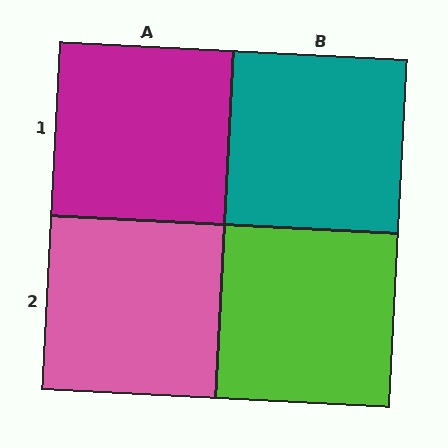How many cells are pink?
1 cell is pink.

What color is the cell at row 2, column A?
Pink.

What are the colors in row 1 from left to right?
Magenta, teal.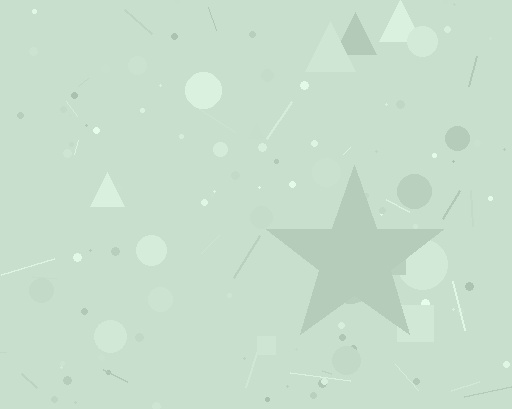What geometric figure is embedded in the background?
A star is embedded in the background.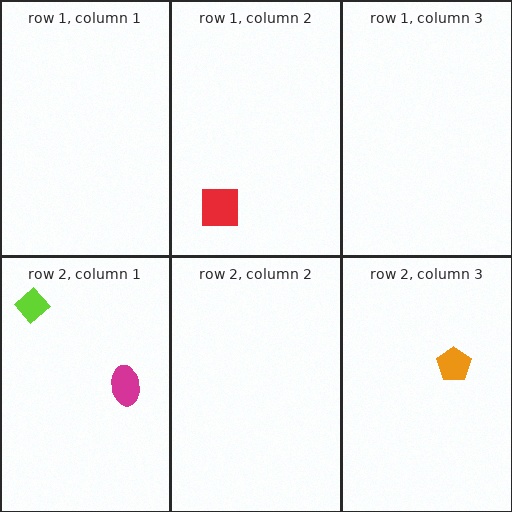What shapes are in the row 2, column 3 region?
The orange pentagon.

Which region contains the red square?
The row 1, column 2 region.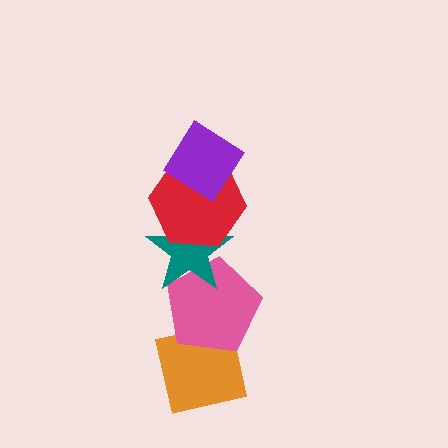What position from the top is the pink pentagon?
The pink pentagon is 4th from the top.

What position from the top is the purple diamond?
The purple diamond is 1st from the top.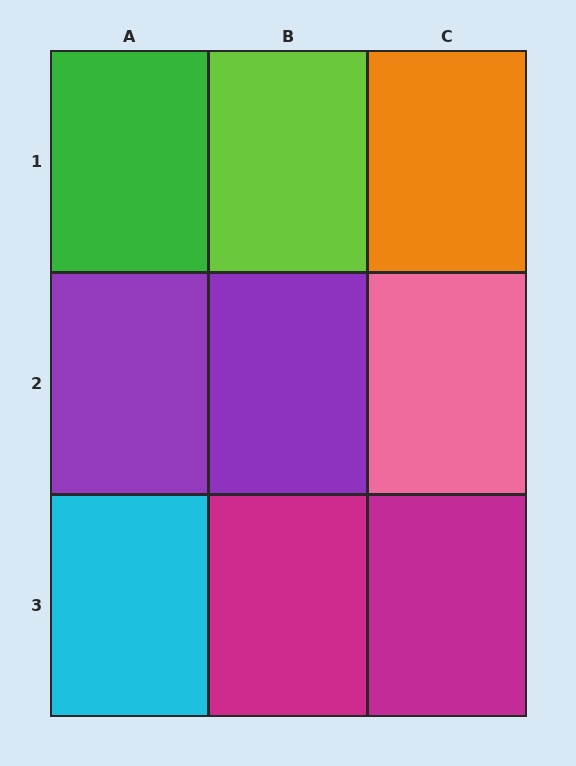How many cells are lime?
1 cell is lime.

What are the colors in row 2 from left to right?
Purple, purple, pink.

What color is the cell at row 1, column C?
Orange.